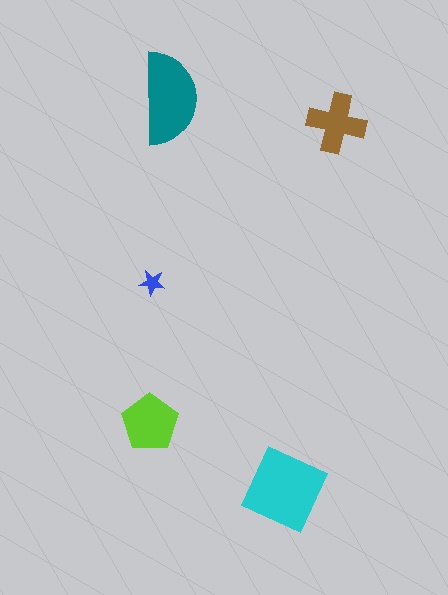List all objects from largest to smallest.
The cyan square, the teal semicircle, the lime pentagon, the brown cross, the blue star.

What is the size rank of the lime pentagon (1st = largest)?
3rd.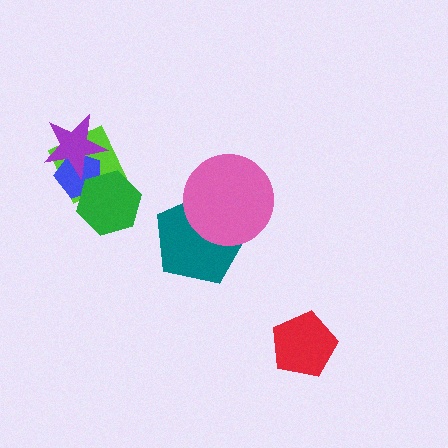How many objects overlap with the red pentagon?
0 objects overlap with the red pentagon.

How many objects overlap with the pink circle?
1 object overlaps with the pink circle.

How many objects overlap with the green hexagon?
2 objects overlap with the green hexagon.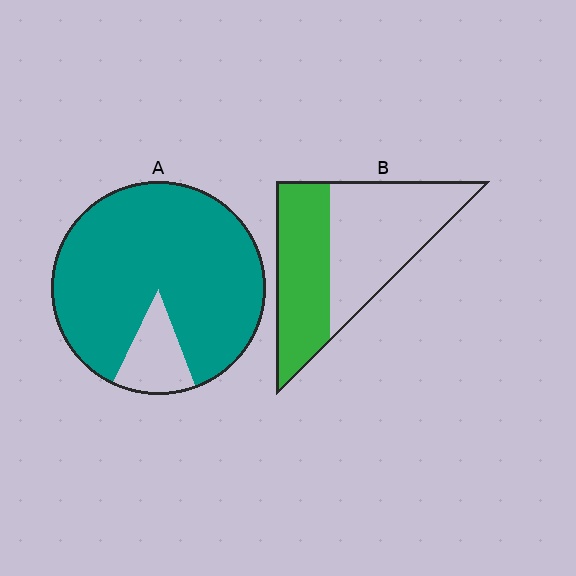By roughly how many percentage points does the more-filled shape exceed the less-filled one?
By roughly 45 percentage points (A over B).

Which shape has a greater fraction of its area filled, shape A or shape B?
Shape A.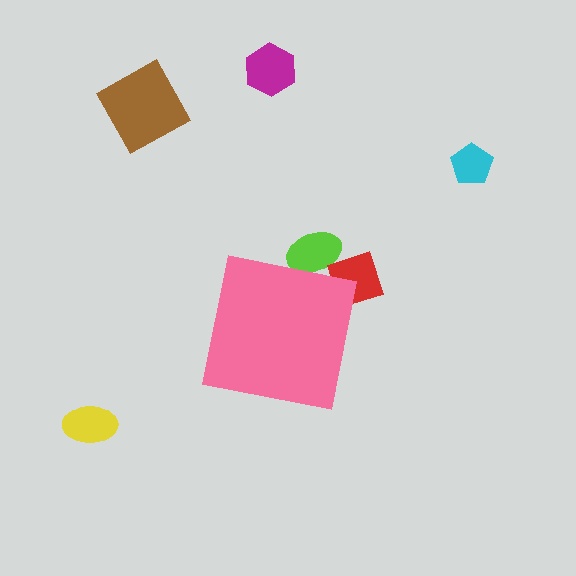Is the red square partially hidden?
Yes, the red square is partially hidden behind the pink square.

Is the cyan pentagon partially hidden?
No, the cyan pentagon is fully visible.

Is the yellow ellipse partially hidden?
No, the yellow ellipse is fully visible.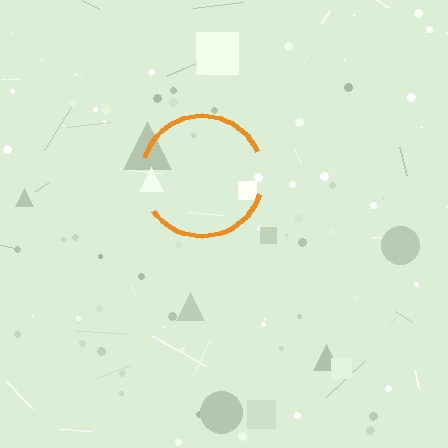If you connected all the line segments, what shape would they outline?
They would outline a circle.